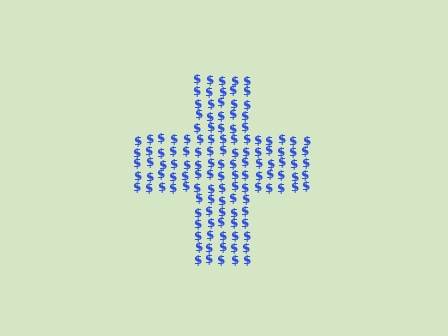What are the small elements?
The small elements are dollar signs.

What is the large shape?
The large shape is a cross.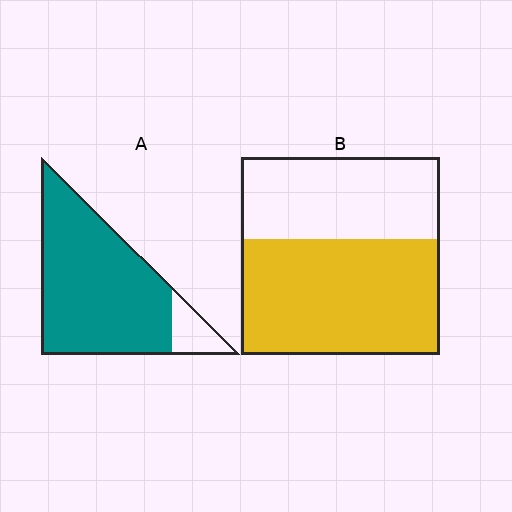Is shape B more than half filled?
Yes.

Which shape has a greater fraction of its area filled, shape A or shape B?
Shape A.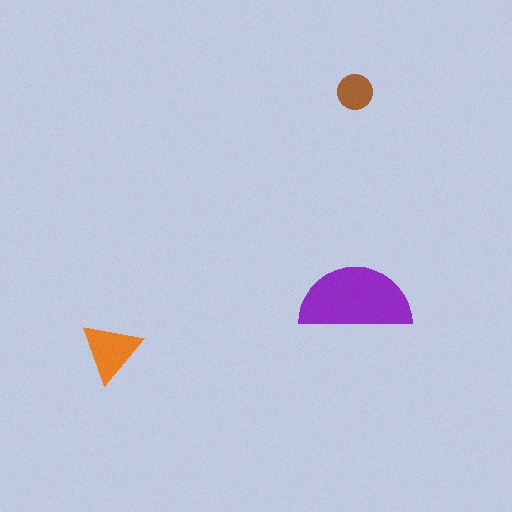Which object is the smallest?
The brown circle.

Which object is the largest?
The purple semicircle.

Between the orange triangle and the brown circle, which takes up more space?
The orange triangle.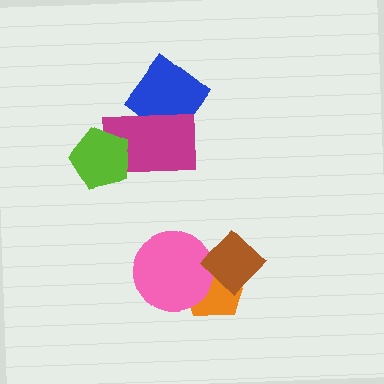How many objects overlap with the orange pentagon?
2 objects overlap with the orange pentagon.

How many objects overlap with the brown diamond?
2 objects overlap with the brown diamond.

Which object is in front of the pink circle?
The brown diamond is in front of the pink circle.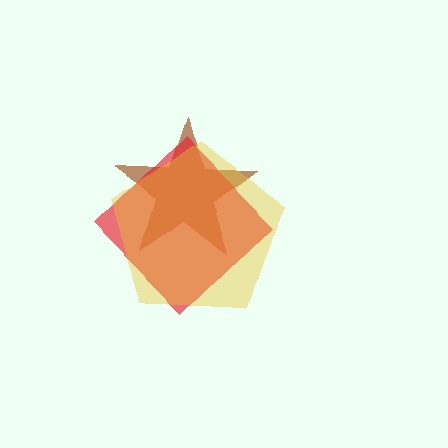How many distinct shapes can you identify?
There are 3 distinct shapes: a brown star, a red diamond, a yellow pentagon.